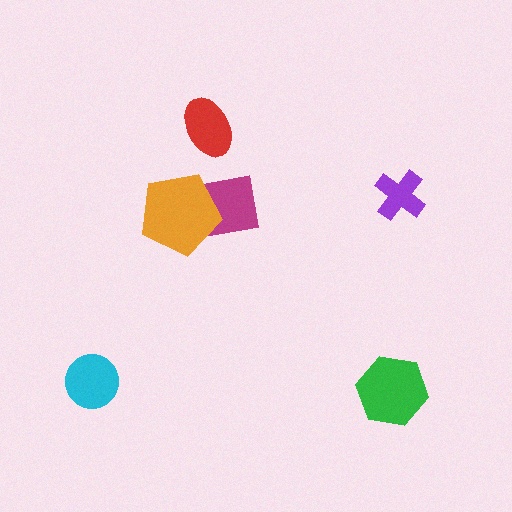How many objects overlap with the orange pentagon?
1 object overlaps with the orange pentagon.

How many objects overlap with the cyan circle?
0 objects overlap with the cyan circle.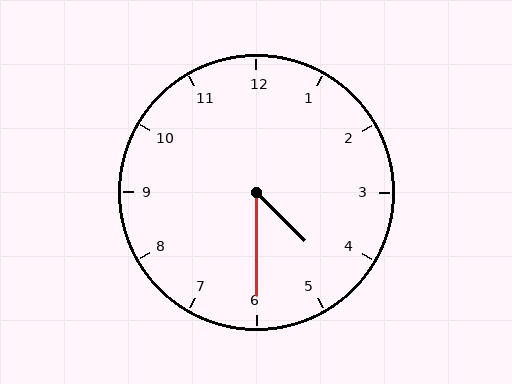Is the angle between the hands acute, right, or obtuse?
It is acute.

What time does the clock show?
4:30.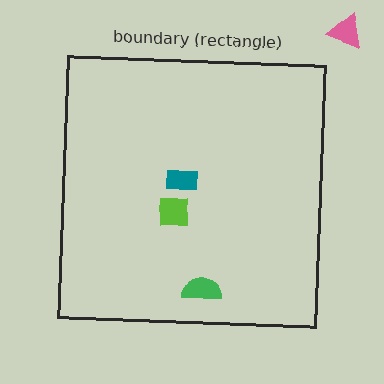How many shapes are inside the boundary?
3 inside, 1 outside.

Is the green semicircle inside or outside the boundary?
Inside.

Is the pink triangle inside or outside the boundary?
Outside.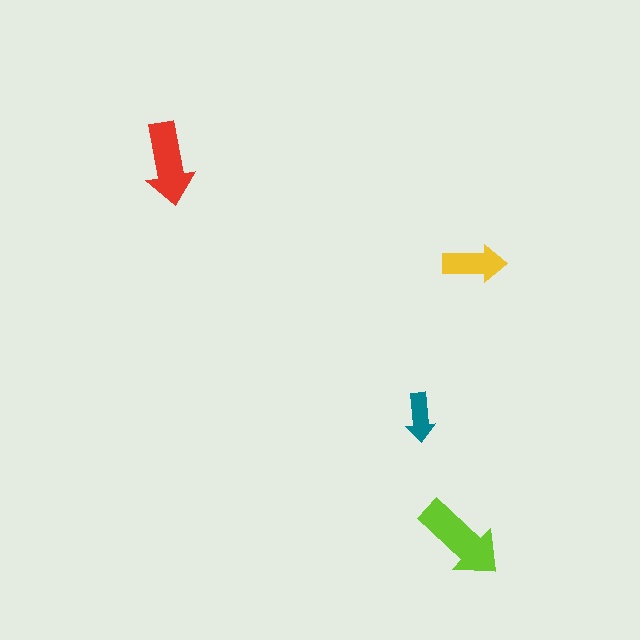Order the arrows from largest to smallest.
the lime one, the red one, the yellow one, the teal one.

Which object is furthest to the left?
The red arrow is leftmost.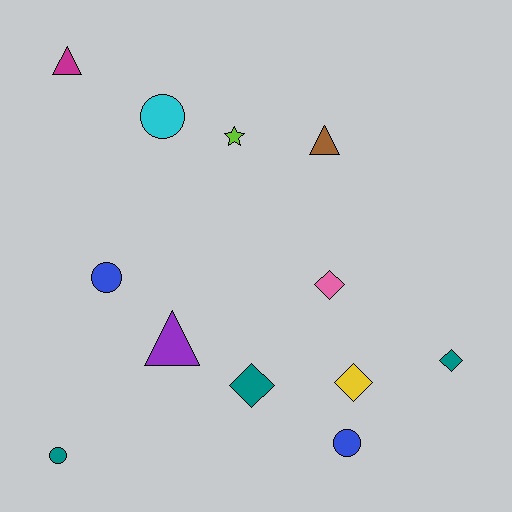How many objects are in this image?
There are 12 objects.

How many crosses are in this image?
There are no crosses.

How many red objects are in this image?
There are no red objects.